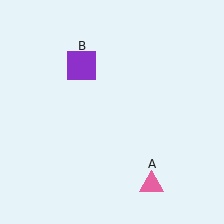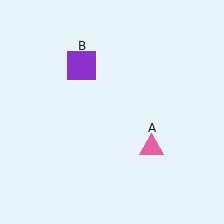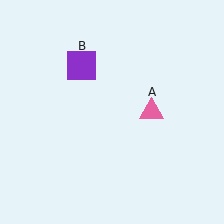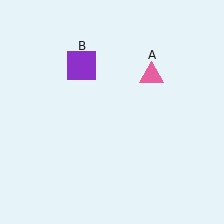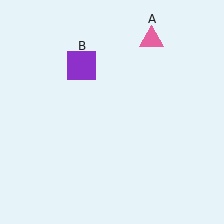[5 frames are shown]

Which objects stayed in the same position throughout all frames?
Purple square (object B) remained stationary.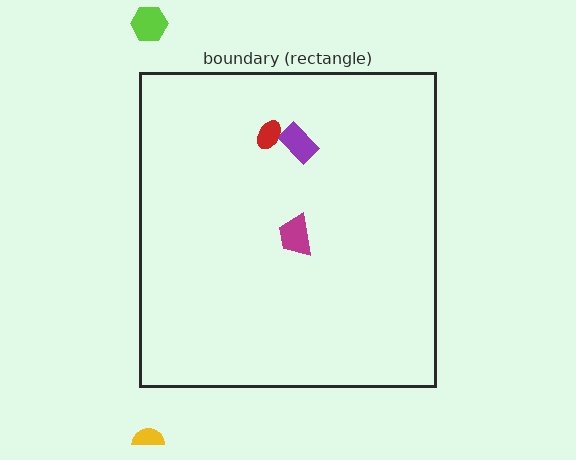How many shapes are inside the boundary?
3 inside, 2 outside.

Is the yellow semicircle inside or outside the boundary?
Outside.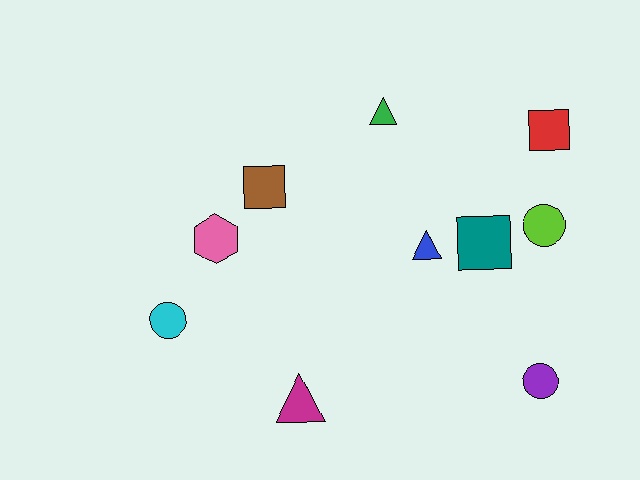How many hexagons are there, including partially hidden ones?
There is 1 hexagon.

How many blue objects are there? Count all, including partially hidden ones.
There is 1 blue object.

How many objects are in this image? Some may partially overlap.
There are 10 objects.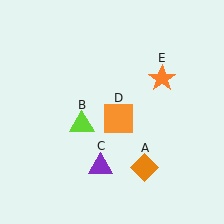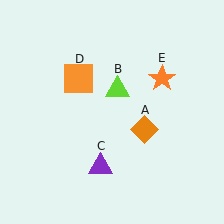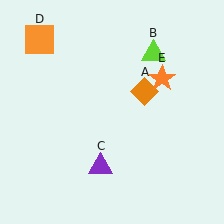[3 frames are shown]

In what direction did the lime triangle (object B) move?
The lime triangle (object B) moved up and to the right.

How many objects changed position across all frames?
3 objects changed position: orange diamond (object A), lime triangle (object B), orange square (object D).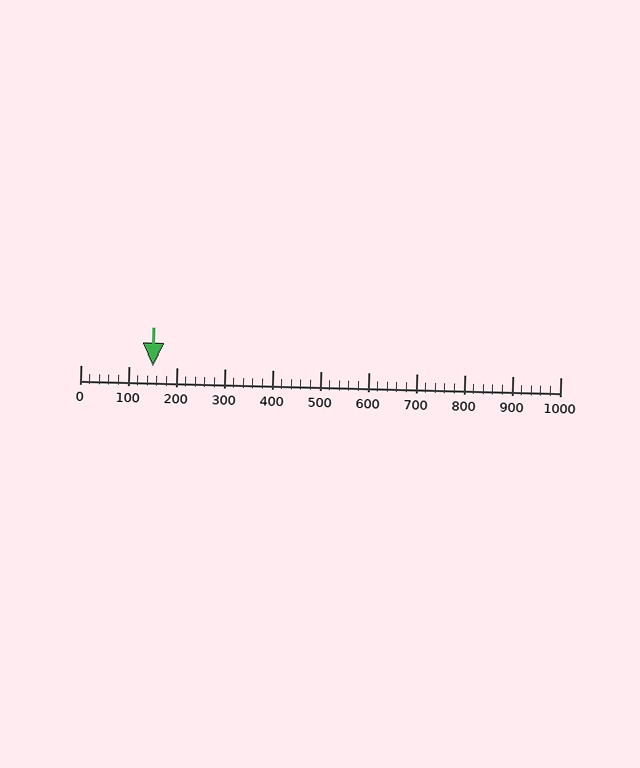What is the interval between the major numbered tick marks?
The major tick marks are spaced 100 units apart.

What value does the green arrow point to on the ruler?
The green arrow points to approximately 152.